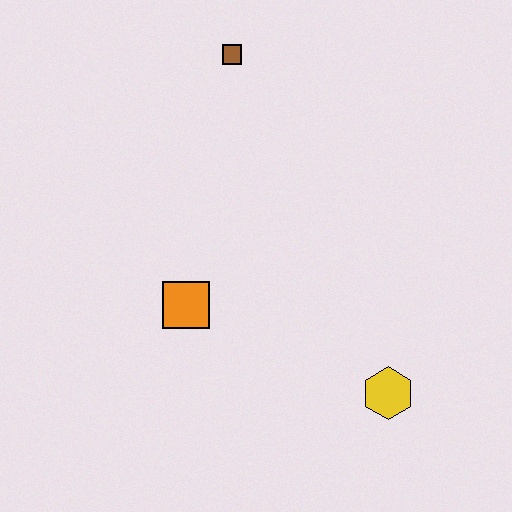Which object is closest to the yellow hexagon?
The orange square is closest to the yellow hexagon.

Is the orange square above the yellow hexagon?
Yes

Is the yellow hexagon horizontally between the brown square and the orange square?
No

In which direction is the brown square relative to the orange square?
The brown square is above the orange square.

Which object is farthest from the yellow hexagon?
The brown square is farthest from the yellow hexagon.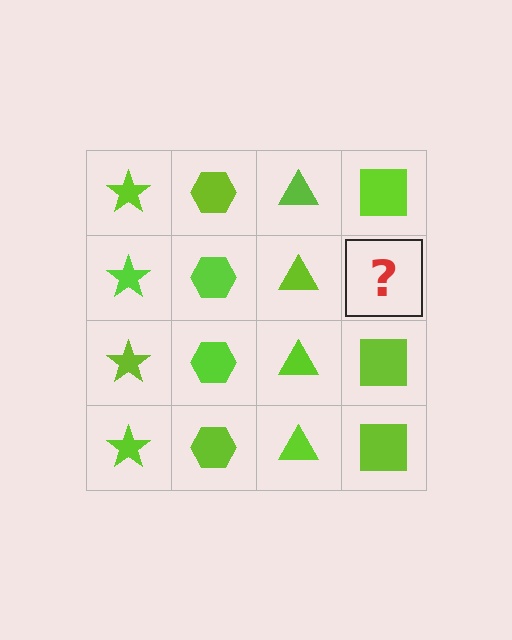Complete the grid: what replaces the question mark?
The question mark should be replaced with a lime square.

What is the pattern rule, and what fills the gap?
The rule is that each column has a consistent shape. The gap should be filled with a lime square.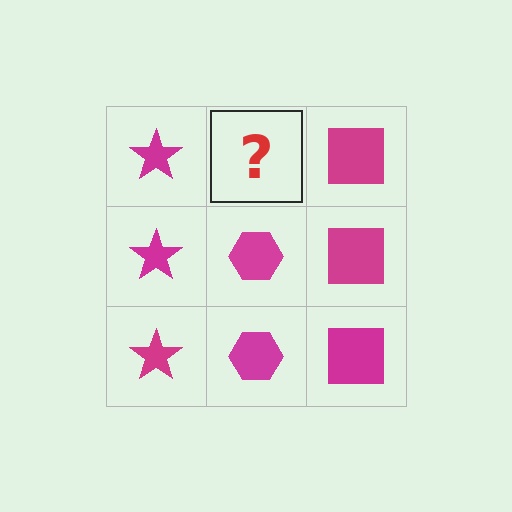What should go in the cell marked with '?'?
The missing cell should contain a magenta hexagon.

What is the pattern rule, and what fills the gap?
The rule is that each column has a consistent shape. The gap should be filled with a magenta hexagon.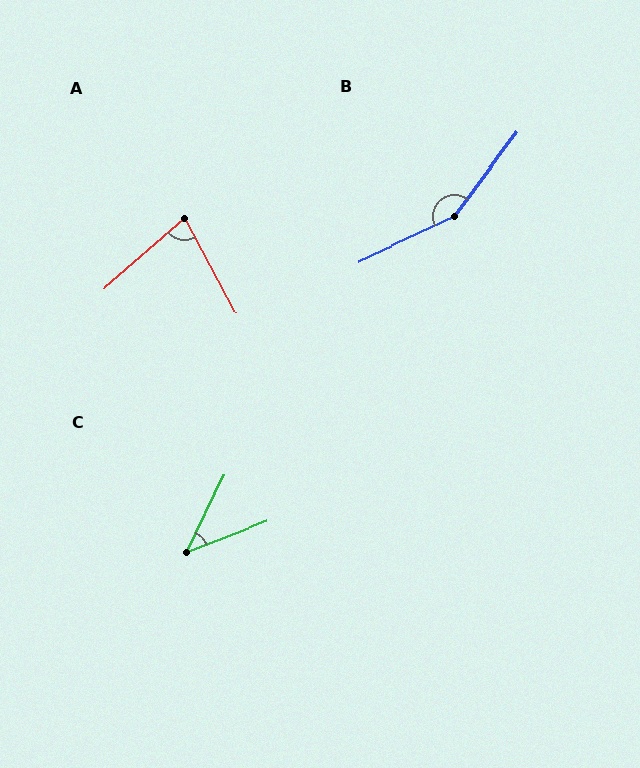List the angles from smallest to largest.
C (44°), A (77°), B (152°).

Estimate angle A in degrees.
Approximately 77 degrees.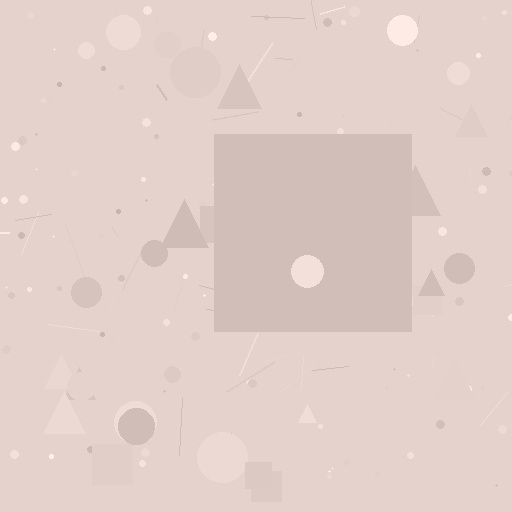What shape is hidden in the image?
A square is hidden in the image.